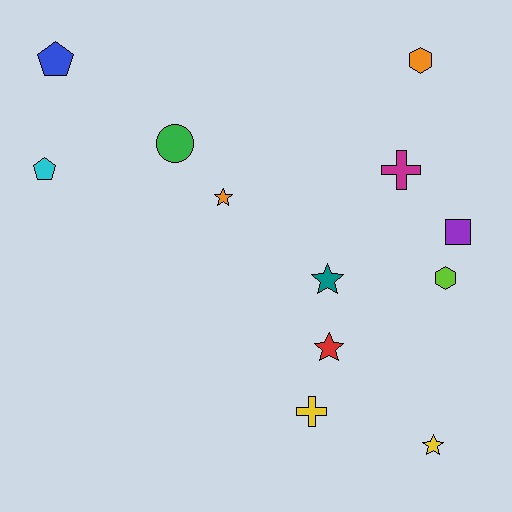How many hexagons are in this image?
There are 2 hexagons.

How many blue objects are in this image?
There is 1 blue object.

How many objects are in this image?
There are 12 objects.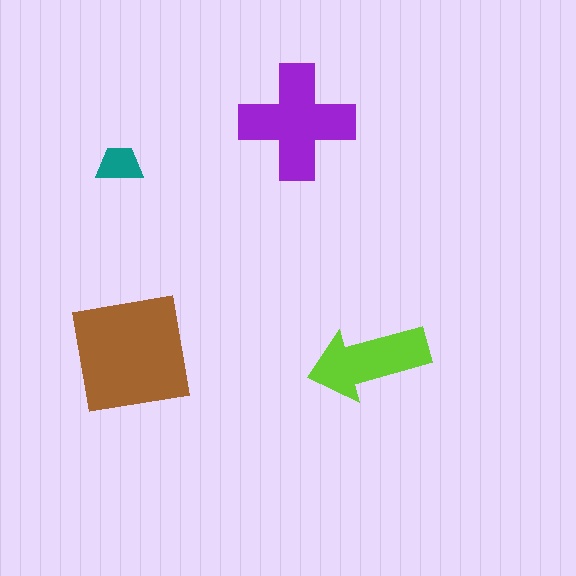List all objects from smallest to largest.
The teal trapezoid, the lime arrow, the purple cross, the brown square.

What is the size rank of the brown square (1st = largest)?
1st.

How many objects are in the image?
There are 4 objects in the image.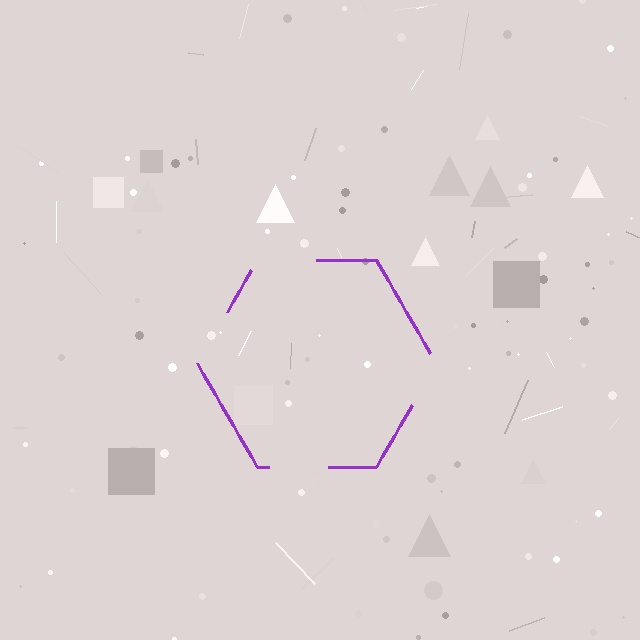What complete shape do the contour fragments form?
The contour fragments form a hexagon.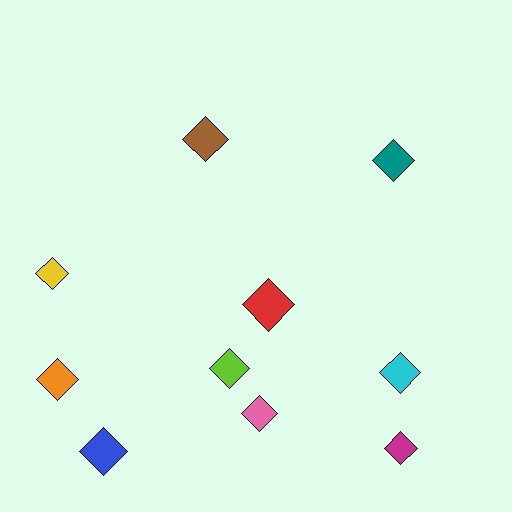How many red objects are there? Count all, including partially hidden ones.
There is 1 red object.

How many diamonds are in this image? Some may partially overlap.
There are 10 diamonds.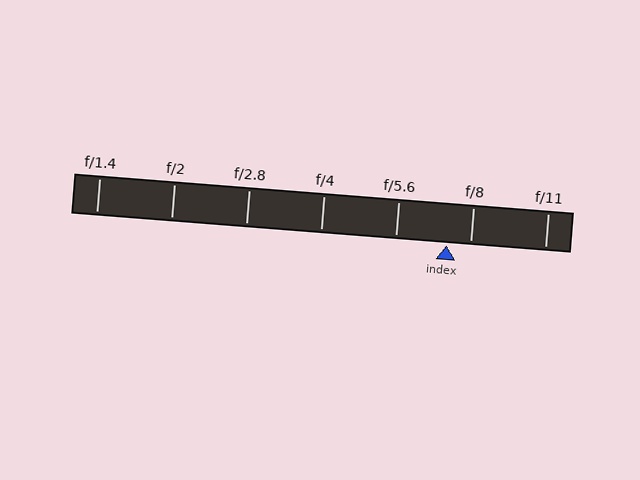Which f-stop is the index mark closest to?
The index mark is closest to f/8.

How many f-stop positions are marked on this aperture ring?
There are 7 f-stop positions marked.